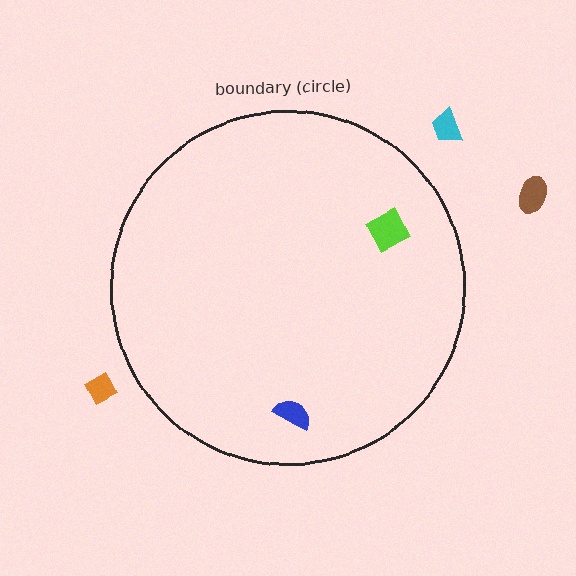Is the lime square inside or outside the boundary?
Inside.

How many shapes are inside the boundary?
2 inside, 3 outside.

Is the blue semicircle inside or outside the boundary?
Inside.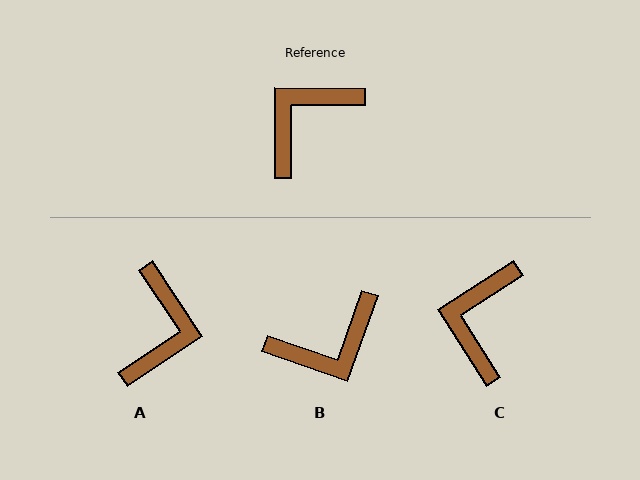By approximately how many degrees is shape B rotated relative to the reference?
Approximately 161 degrees counter-clockwise.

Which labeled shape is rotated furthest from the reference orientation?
B, about 161 degrees away.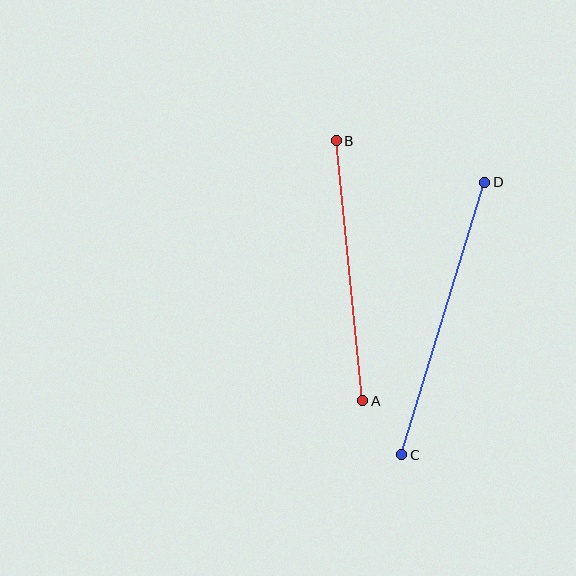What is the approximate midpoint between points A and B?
The midpoint is at approximately (349, 271) pixels.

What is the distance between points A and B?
The distance is approximately 261 pixels.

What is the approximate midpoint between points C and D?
The midpoint is at approximately (443, 318) pixels.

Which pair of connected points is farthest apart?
Points C and D are farthest apart.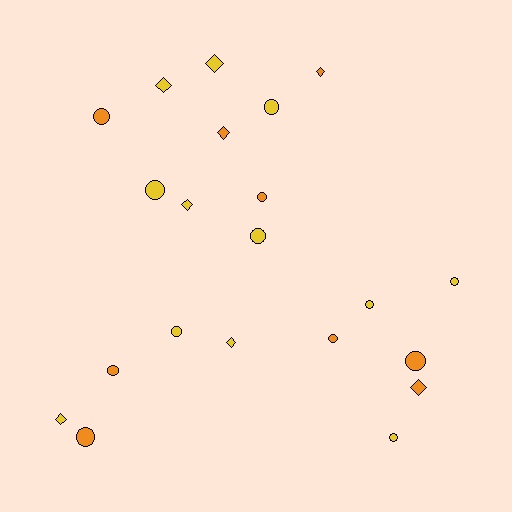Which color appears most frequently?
Yellow, with 12 objects.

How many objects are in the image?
There are 21 objects.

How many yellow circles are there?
There are 7 yellow circles.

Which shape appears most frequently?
Circle, with 13 objects.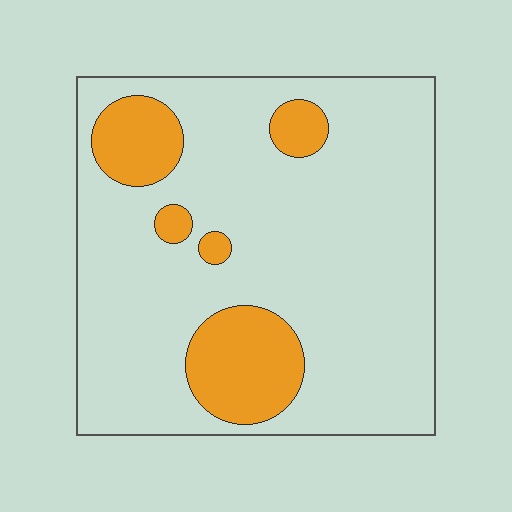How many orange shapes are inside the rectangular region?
5.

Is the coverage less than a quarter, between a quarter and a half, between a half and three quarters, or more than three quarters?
Less than a quarter.